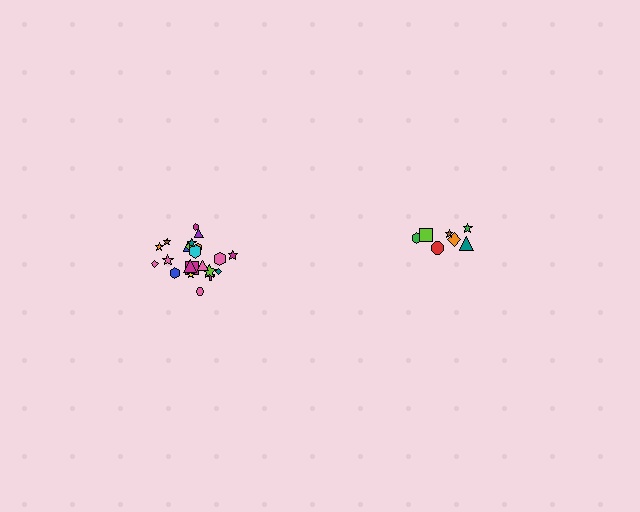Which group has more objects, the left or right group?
The left group.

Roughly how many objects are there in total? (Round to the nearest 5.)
Roughly 30 objects in total.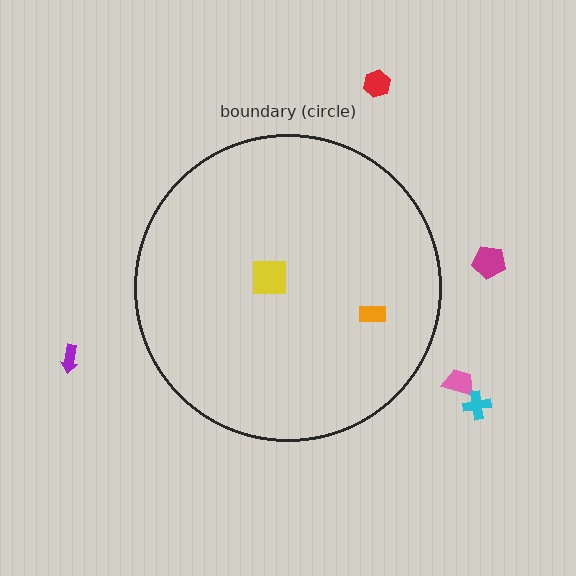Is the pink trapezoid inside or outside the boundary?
Outside.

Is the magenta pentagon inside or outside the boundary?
Outside.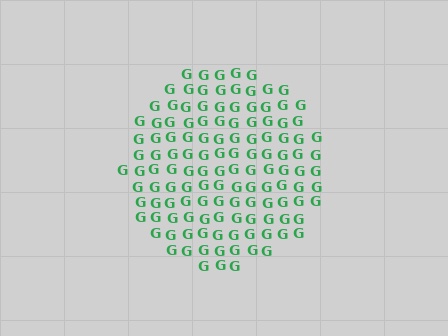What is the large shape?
The large shape is a circle.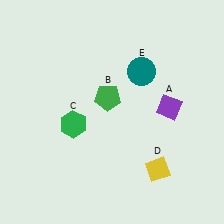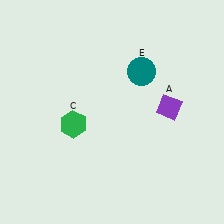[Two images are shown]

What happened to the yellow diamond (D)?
The yellow diamond (D) was removed in Image 2. It was in the bottom-right area of Image 1.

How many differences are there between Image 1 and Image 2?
There are 2 differences between the two images.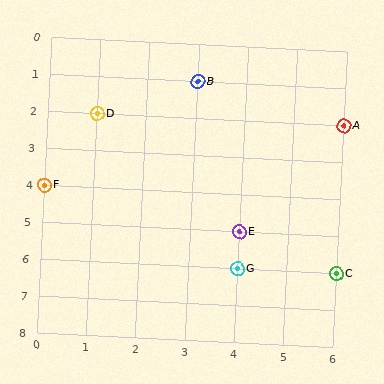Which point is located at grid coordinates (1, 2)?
Point D is at (1, 2).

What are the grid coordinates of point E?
Point E is at grid coordinates (4, 5).